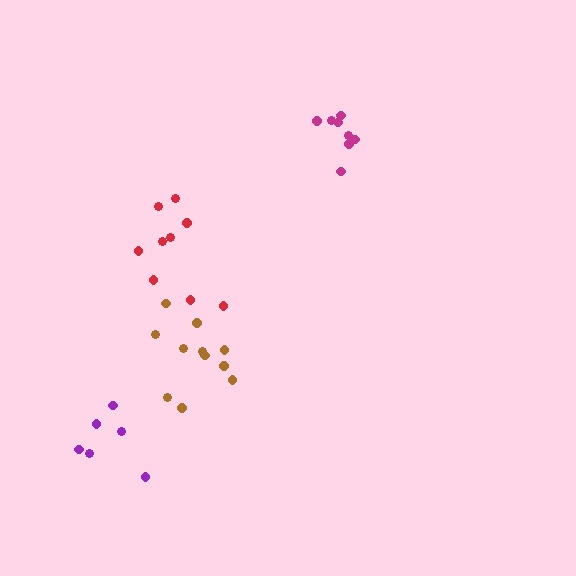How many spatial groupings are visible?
There are 4 spatial groupings.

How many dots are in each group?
Group 1: 9 dots, Group 2: 11 dots, Group 3: 8 dots, Group 4: 6 dots (34 total).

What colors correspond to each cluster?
The clusters are colored: red, brown, magenta, purple.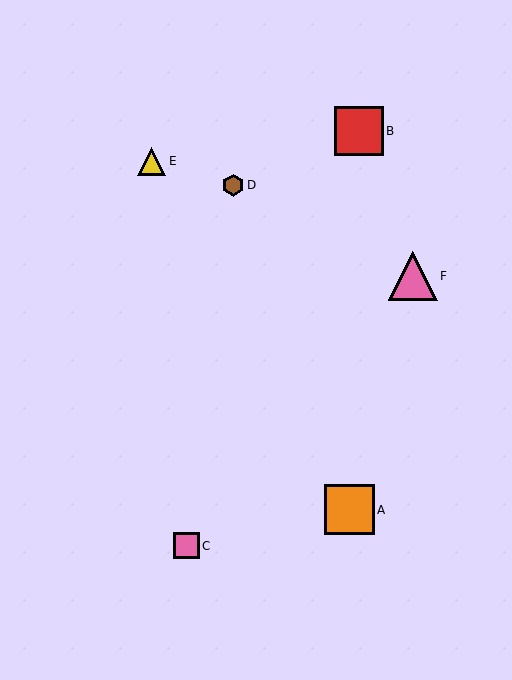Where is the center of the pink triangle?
The center of the pink triangle is at (413, 276).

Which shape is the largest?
The orange square (labeled A) is the largest.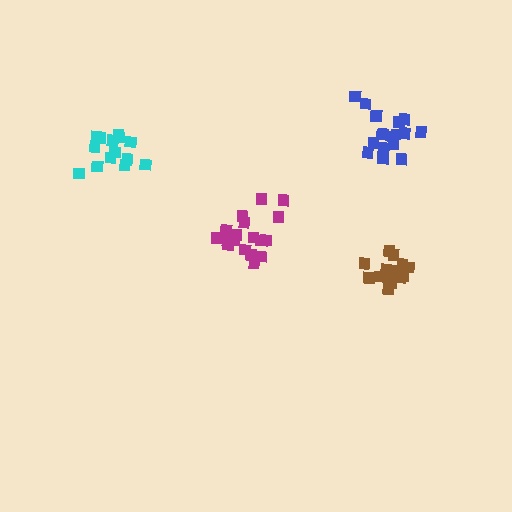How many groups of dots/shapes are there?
There are 4 groups.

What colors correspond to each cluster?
The clusters are colored: magenta, cyan, brown, blue.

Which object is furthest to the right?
The brown cluster is rightmost.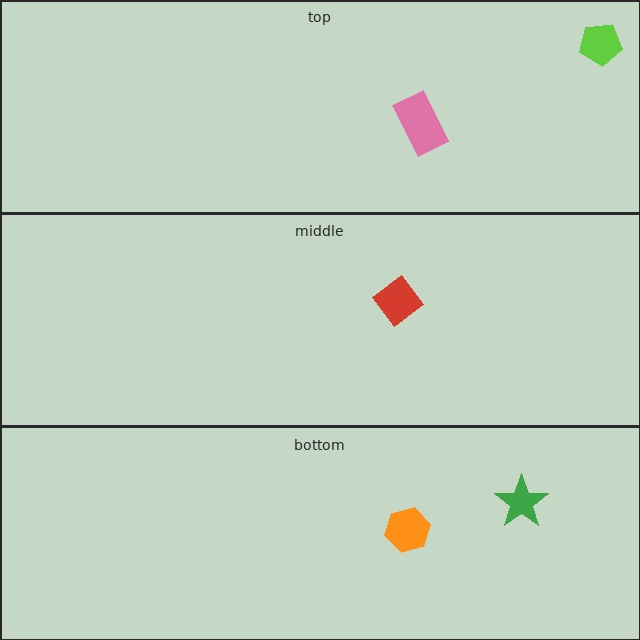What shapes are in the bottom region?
The orange hexagon, the green star.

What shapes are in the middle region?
The red diamond.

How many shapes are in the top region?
2.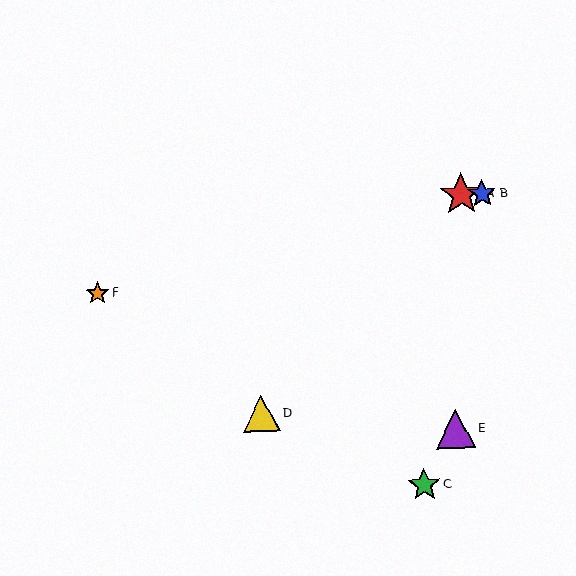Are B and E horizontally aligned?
No, B is at y≈194 and E is at y≈429.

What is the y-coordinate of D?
Object D is at y≈414.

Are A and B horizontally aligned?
Yes, both are at y≈195.